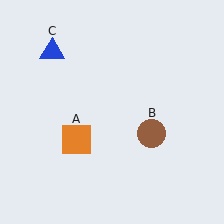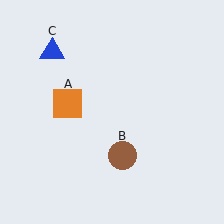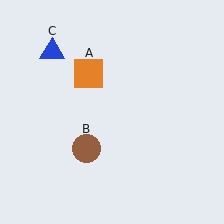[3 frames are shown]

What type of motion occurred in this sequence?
The orange square (object A), brown circle (object B) rotated clockwise around the center of the scene.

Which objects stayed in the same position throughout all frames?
Blue triangle (object C) remained stationary.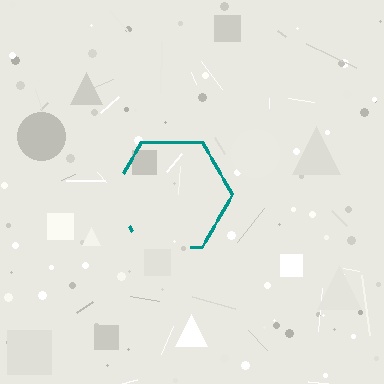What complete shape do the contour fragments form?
The contour fragments form a hexagon.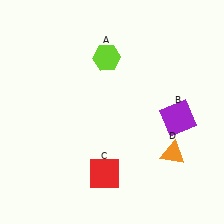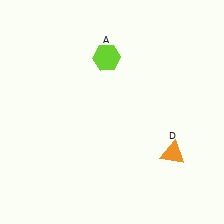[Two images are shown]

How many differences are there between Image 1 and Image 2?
There are 2 differences between the two images.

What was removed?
The red square (C), the purple square (B) were removed in Image 2.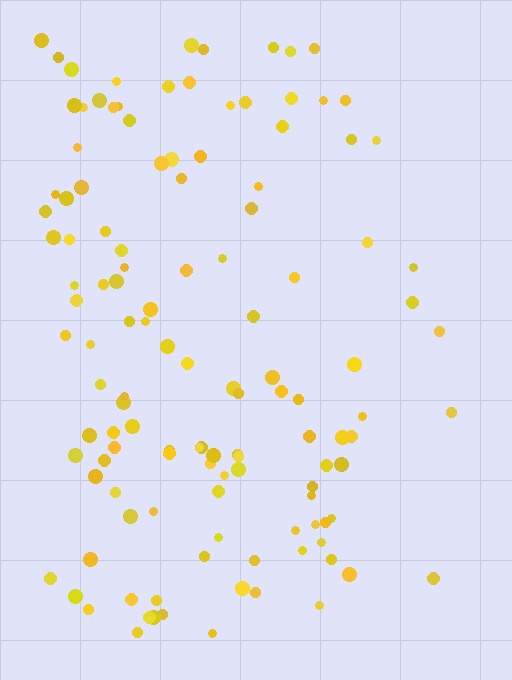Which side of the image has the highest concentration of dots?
The left.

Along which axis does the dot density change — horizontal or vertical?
Horizontal.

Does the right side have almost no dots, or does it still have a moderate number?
Still a moderate number, just noticeably fewer than the left.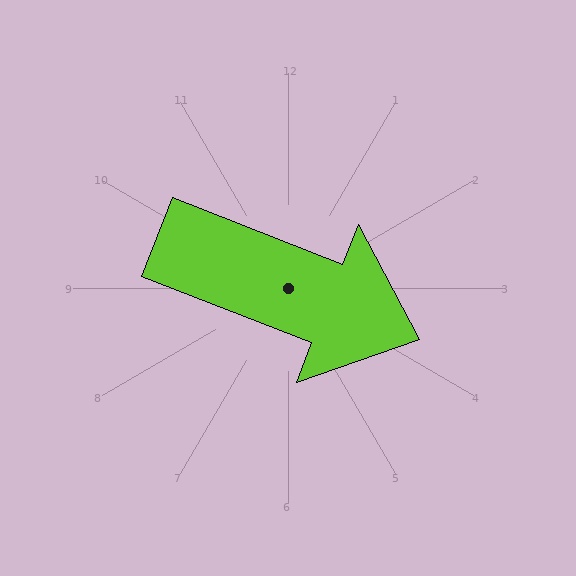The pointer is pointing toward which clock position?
Roughly 4 o'clock.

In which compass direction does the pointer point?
East.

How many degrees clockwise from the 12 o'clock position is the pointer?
Approximately 111 degrees.